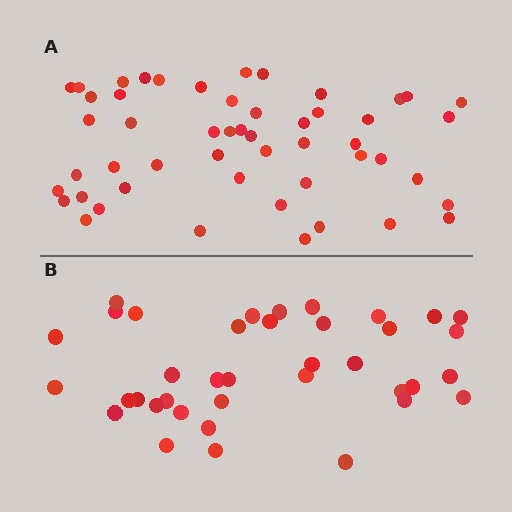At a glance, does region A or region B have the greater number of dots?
Region A (the top region) has more dots.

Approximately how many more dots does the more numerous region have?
Region A has approximately 15 more dots than region B.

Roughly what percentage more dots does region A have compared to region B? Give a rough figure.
About 35% more.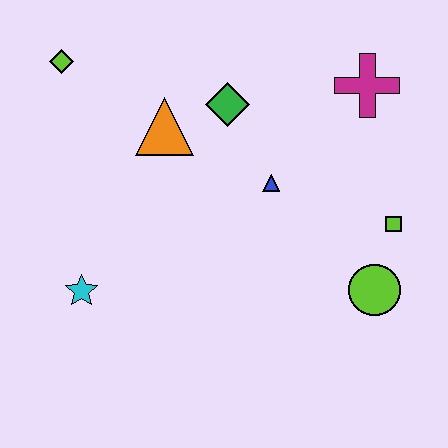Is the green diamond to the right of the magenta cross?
No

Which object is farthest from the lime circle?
The lime diamond is farthest from the lime circle.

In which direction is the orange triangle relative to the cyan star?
The orange triangle is above the cyan star.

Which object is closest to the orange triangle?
The green diamond is closest to the orange triangle.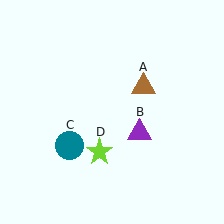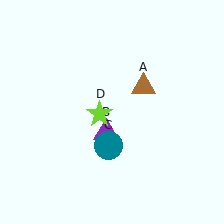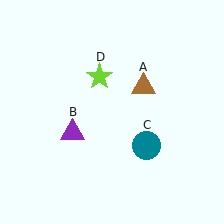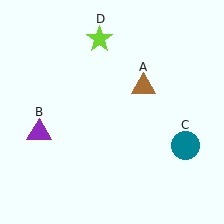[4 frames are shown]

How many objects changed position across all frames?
3 objects changed position: purple triangle (object B), teal circle (object C), lime star (object D).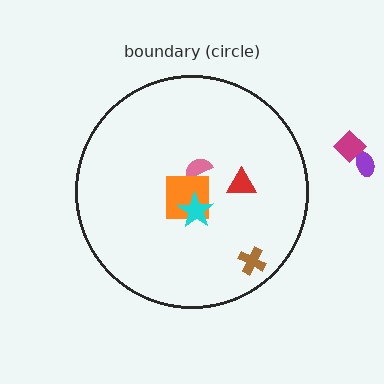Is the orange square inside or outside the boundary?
Inside.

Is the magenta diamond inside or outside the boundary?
Outside.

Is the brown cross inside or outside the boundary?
Inside.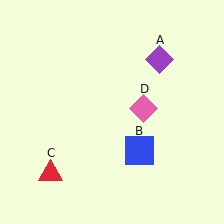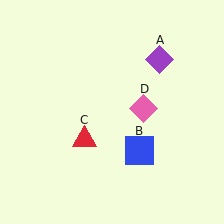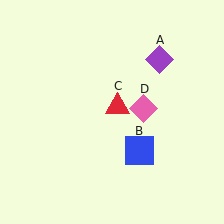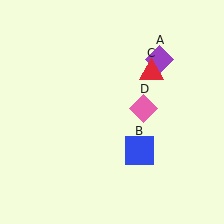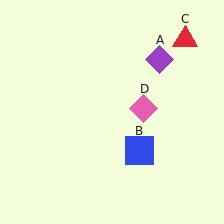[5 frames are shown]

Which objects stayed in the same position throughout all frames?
Purple diamond (object A) and blue square (object B) and pink diamond (object D) remained stationary.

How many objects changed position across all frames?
1 object changed position: red triangle (object C).